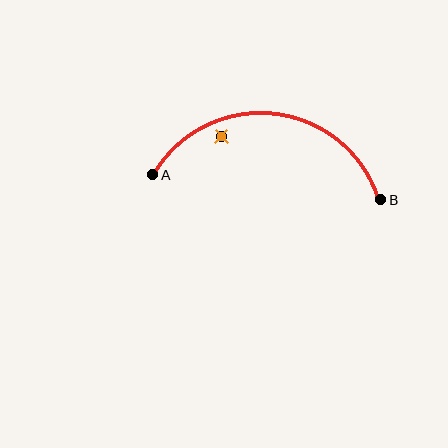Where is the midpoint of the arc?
The arc midpoint is the point on the curve farthest from the straight line joining A and B. It sits above that line.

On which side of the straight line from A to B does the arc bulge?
The arc bulges above the straight line connecting A and B.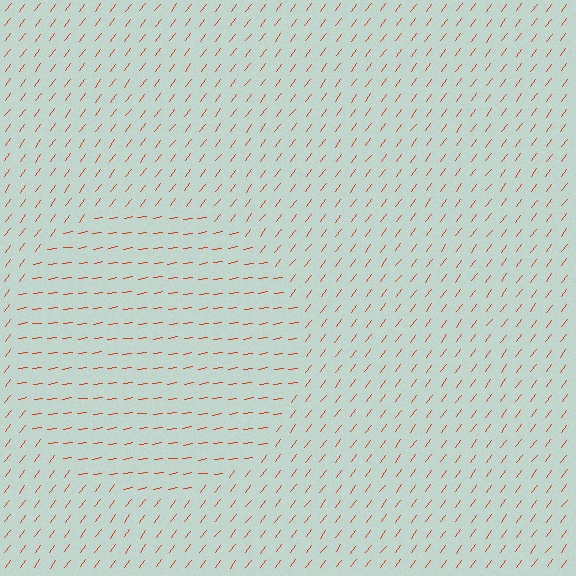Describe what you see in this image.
The image is filled with small red line segments. A circle region in the image has lines oriented differently from the surrounding lines, creating a visible texture boundary.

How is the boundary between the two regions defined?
The boundary is defined purely by a change in line orientation (approximately 45 degrees difference). All lines are the same color and thickness.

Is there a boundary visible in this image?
Yes, there is a texture boundary formed by a change in line orientation.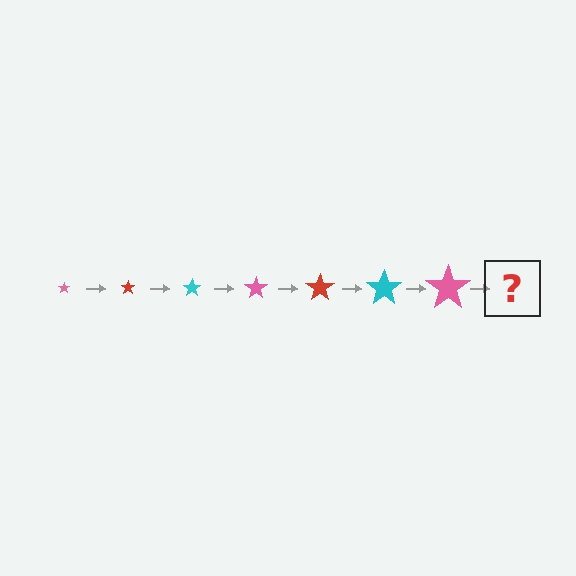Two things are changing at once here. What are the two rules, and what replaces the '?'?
The two rules are that the star grows larger each step and the color cycles through pink, red, and cyan. The '?' should be a red star, larger than the previous one.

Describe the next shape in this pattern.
It should be a red star, larger than the previous one.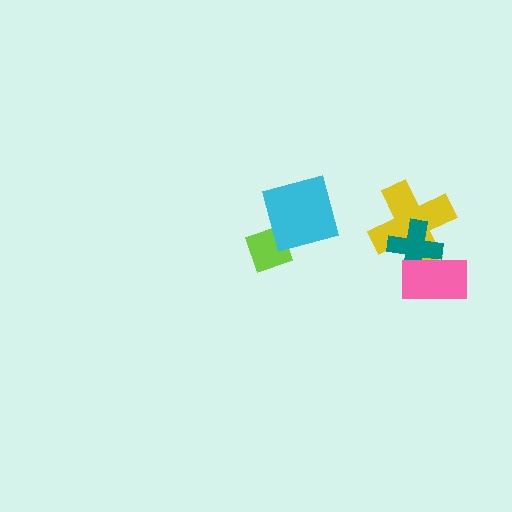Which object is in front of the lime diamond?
The cyan square is in front of the lime diamond.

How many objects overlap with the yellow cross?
2 objects overlap with the yellow cross.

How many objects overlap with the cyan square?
1 object overlaps with the cyan square.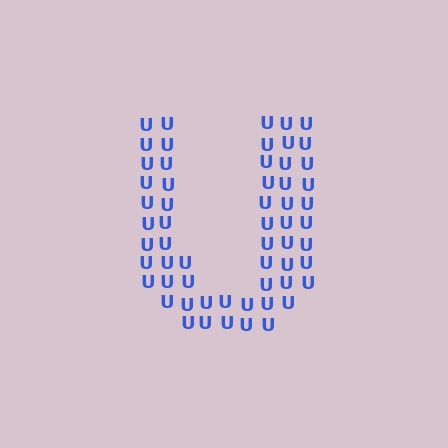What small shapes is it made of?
It is made of small letter U's.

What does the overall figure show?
The overall figure shows the letter U.